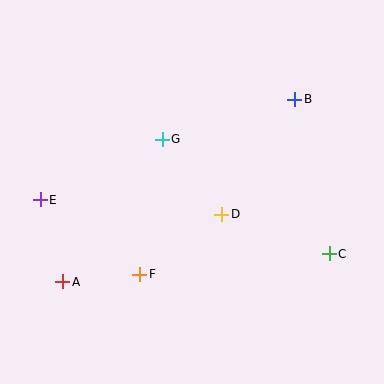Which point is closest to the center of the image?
Point D at (222, 214) is closest to the center.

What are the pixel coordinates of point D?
Point D is at (222, 214).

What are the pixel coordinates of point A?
Point A is at (63, 282).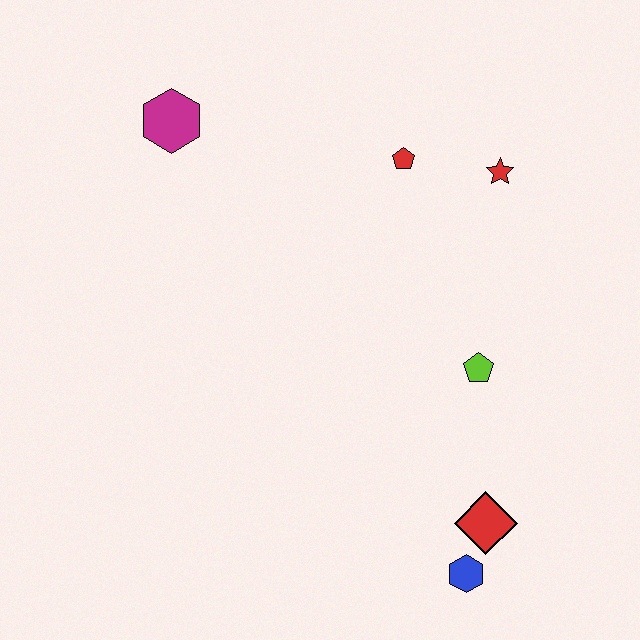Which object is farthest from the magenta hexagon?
The blue hexagon is farthest from the magenta hexagon.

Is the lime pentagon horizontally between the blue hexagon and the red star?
Yes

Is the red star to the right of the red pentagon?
Yes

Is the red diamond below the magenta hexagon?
Yes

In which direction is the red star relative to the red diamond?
The red star is above the red diamond.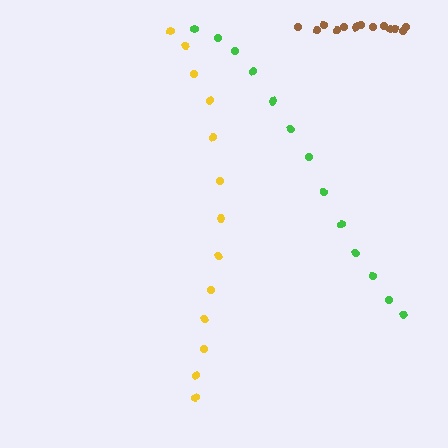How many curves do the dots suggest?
There are 3 distinct paths.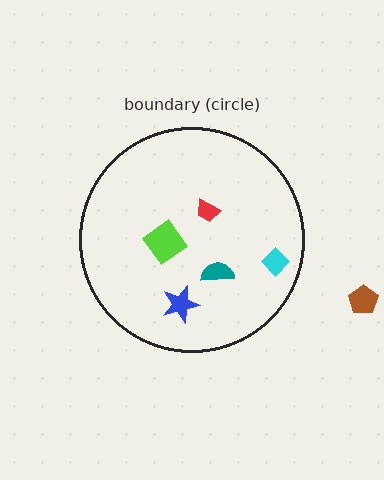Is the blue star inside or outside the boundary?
Inside.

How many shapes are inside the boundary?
5 inside, 1 outside.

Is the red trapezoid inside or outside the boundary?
Inside.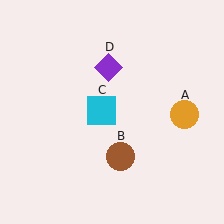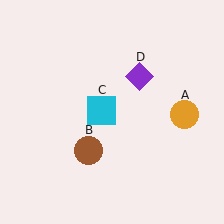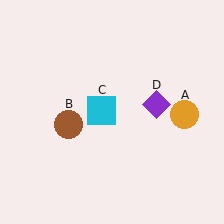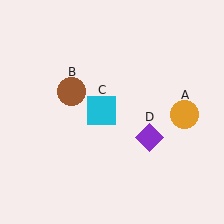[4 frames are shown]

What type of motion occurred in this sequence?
The brown circle (object B), purple diamond (object D) rotated clockwise around the center of the scene.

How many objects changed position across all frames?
2 objects changed position: brown circle (object B), purple diamond (object D).